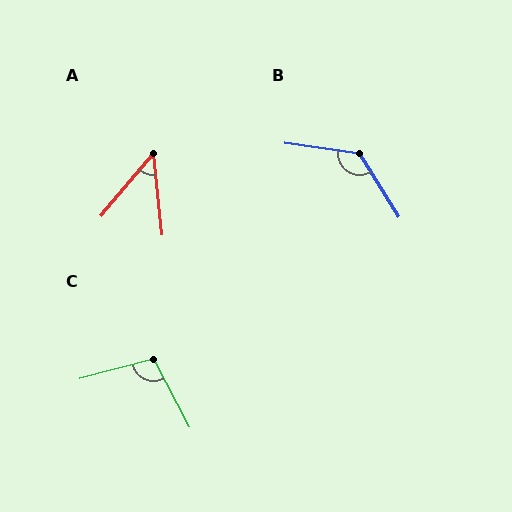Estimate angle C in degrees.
Approximately 103 degrees.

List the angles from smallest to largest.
A (46°), C (103°), B (129°).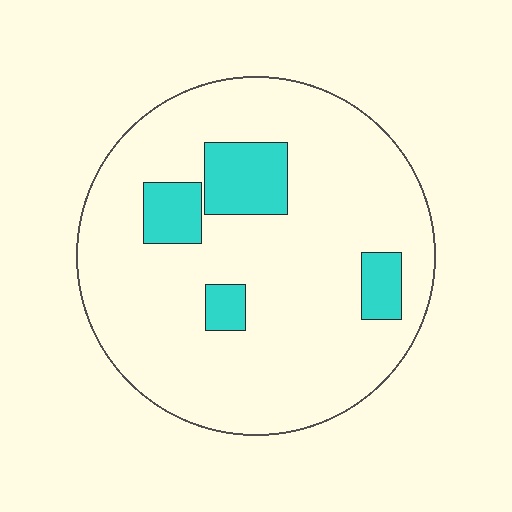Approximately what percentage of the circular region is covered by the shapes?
Approximately 15%.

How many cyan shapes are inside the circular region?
4.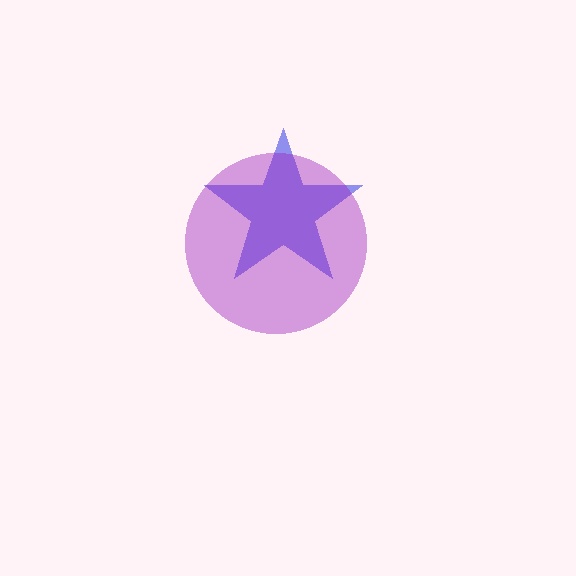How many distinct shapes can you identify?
There are 2 distinct shapes: a blue star, a purple circle.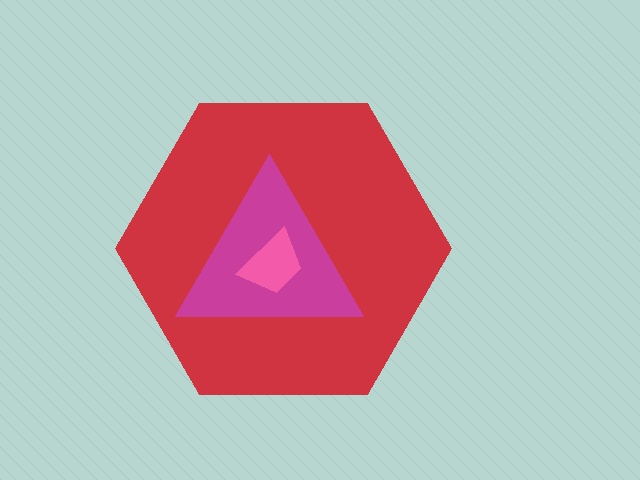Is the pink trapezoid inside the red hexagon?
Yes.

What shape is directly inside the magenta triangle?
The pink trapezoid.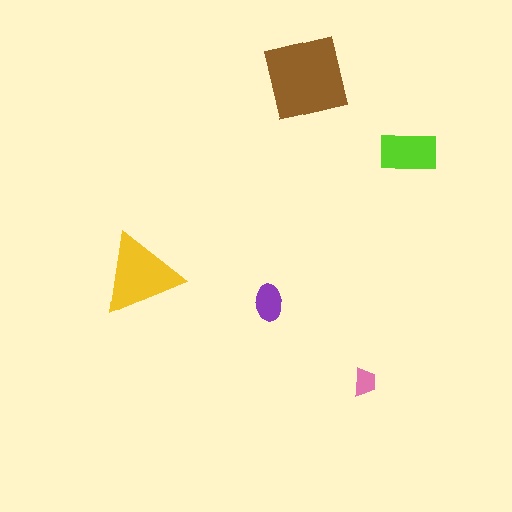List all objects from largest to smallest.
The brown square, the yellow triangle, the lime rectangle, the purple ellipse, the pink trapezoid.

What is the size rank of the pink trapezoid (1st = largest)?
5th.